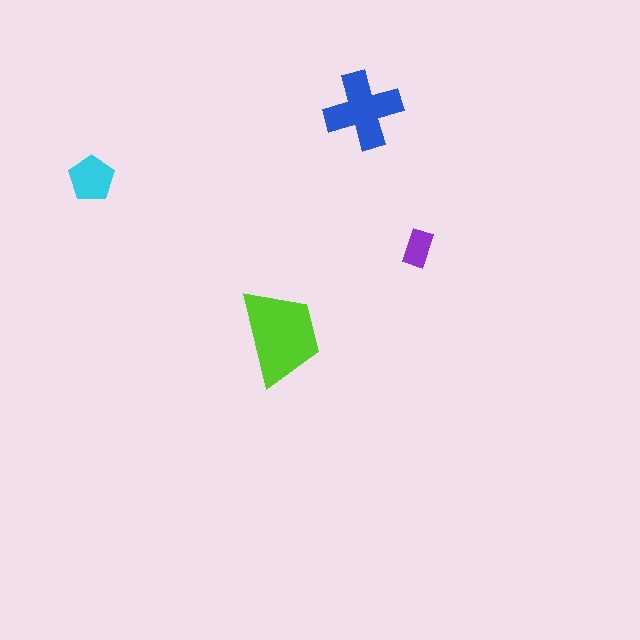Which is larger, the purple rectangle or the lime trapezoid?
The lime trapezoid.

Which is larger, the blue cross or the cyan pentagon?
The blue cross.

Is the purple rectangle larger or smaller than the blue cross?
Smaller.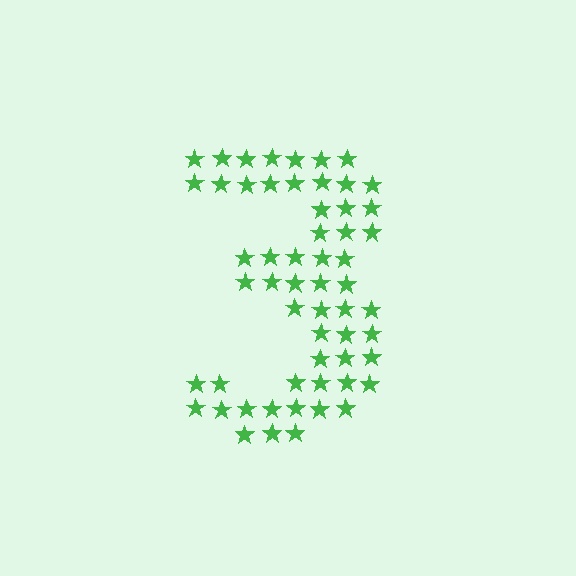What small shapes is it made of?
It is made of small stars.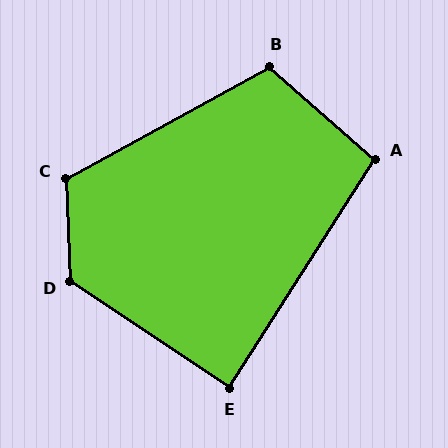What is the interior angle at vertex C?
Approximately 117 degrees (obtuse).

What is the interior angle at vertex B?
Approximately 110 degrees (obtuse).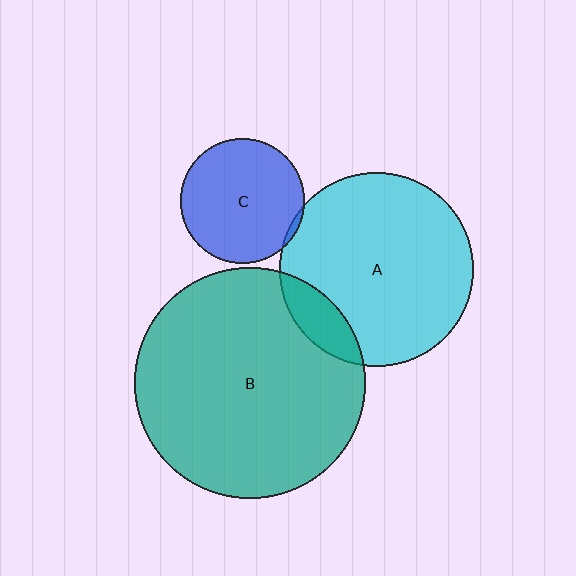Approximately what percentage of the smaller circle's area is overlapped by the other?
Approximately 10%.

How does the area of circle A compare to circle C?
Approximately 2.4 times.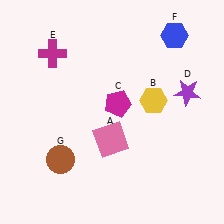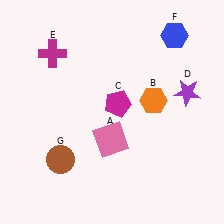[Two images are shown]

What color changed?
The hexagon (B) changed from yellow in Image 1 to orange in Image 2.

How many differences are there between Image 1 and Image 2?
There is 1 difference between the two images.